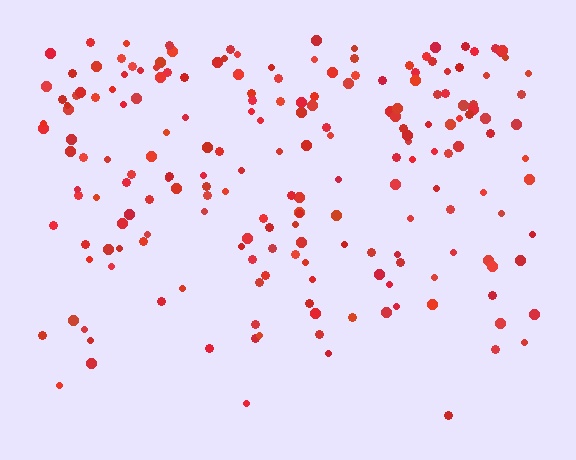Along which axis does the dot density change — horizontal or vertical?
Vertical.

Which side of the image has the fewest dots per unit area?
The bottom.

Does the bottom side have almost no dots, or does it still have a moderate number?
Still a moderate number, just noticeably fewer than the top.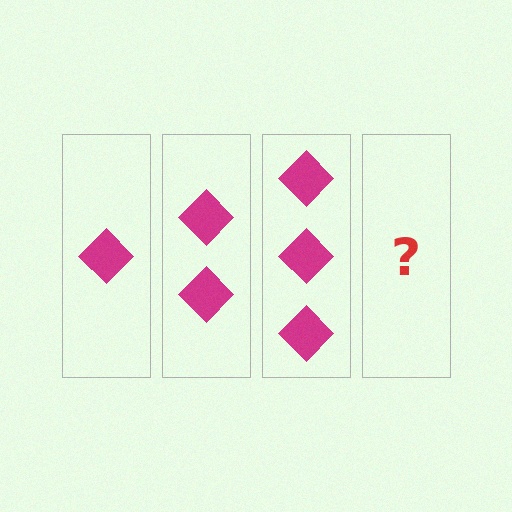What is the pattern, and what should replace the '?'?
The pattern is that each step adds one more diamond. The '?' should be 4 diamonds.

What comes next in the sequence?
The next element should be 4 diamonds.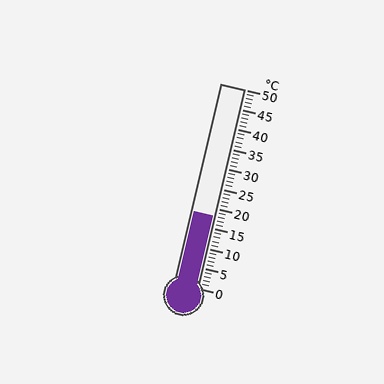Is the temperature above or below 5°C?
The temperature is above 5°C.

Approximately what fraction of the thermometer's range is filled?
The thermometer is filled to approximately 35% of its range.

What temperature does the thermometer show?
The thermometer shows approximately 18°C.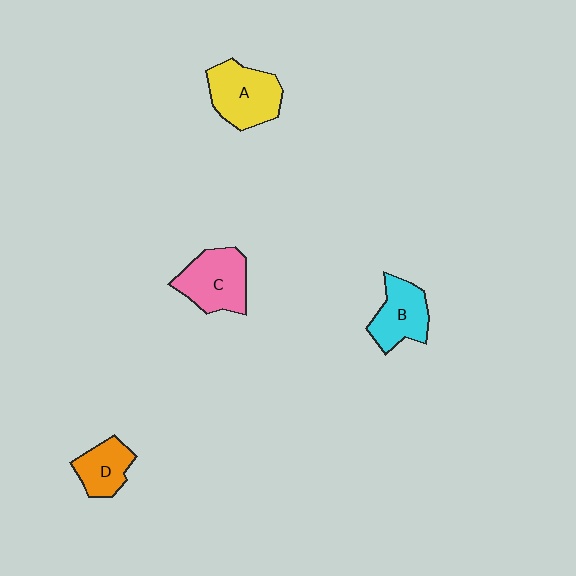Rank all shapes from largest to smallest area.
From largest to smallest: A (yellow), C (pink), B (cyan), D (orange).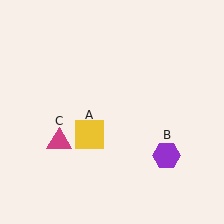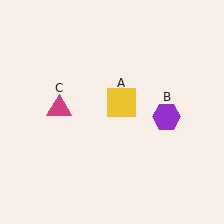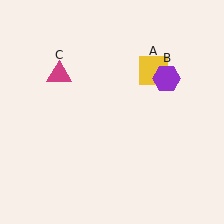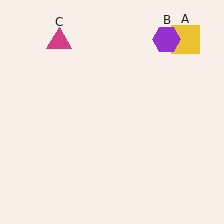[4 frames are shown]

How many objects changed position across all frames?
3 objects changed position: yellow square (object A), purple hexagon (object B), magenta triangle (object C).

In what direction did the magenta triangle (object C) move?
The magenta triangle (object C) moved up.